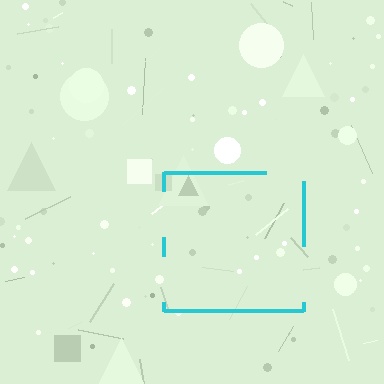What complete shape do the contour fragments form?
The contour fragments form a square.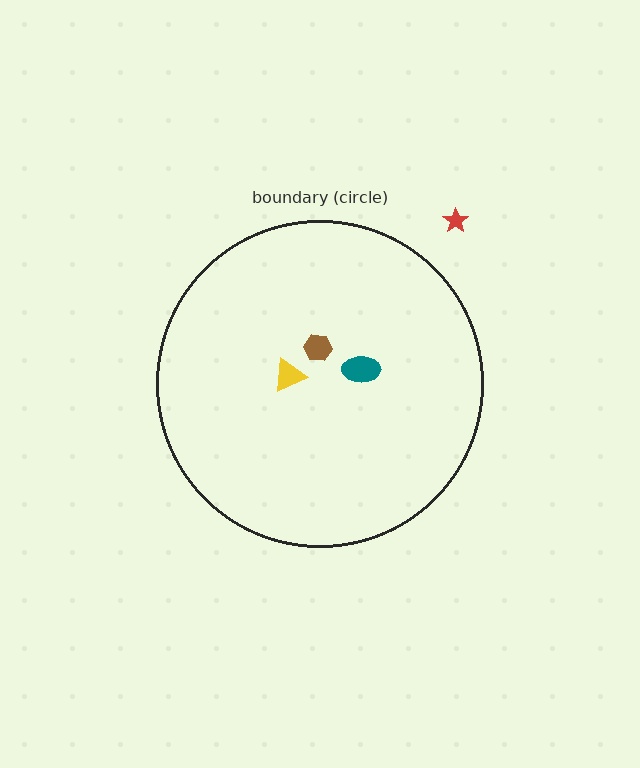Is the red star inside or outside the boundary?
Outside.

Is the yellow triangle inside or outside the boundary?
Inside.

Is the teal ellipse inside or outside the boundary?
Inside.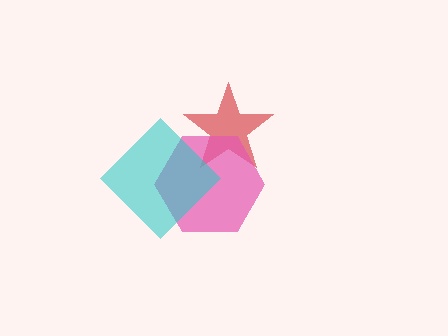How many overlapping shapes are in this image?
There are 3 overlapping shapes in the image.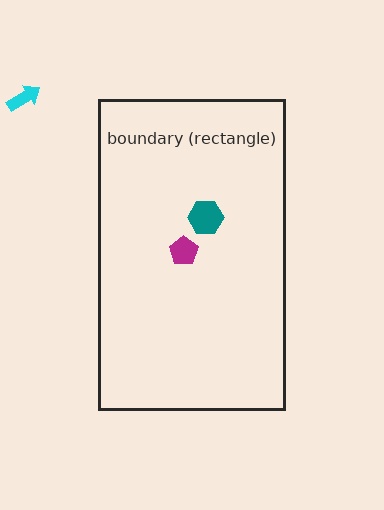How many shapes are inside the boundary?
2 inside, 1 outside.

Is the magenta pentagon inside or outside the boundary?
Inside.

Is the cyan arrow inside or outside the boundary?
Outside.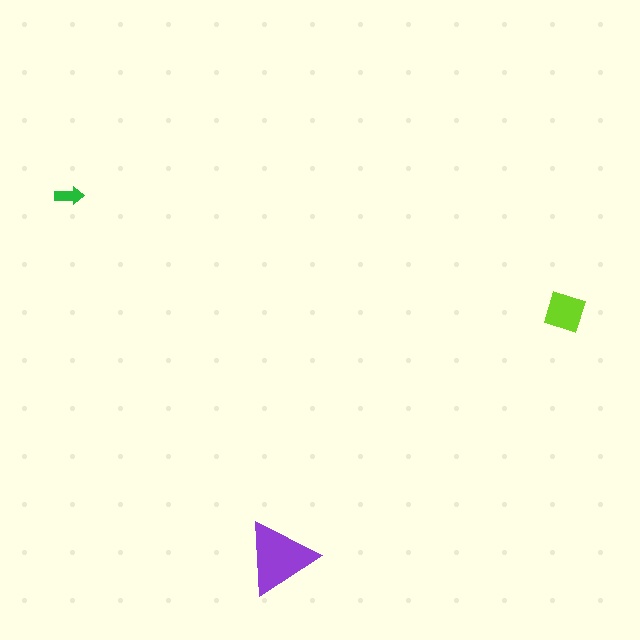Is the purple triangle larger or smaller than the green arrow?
Larger.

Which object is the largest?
The purple triangle.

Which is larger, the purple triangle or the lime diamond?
The purple triangle.